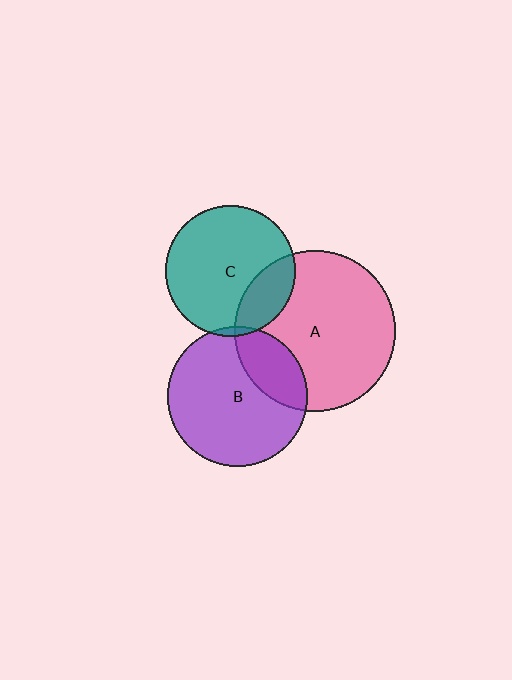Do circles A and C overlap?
Yes.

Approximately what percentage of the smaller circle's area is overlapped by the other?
Approximately 20%.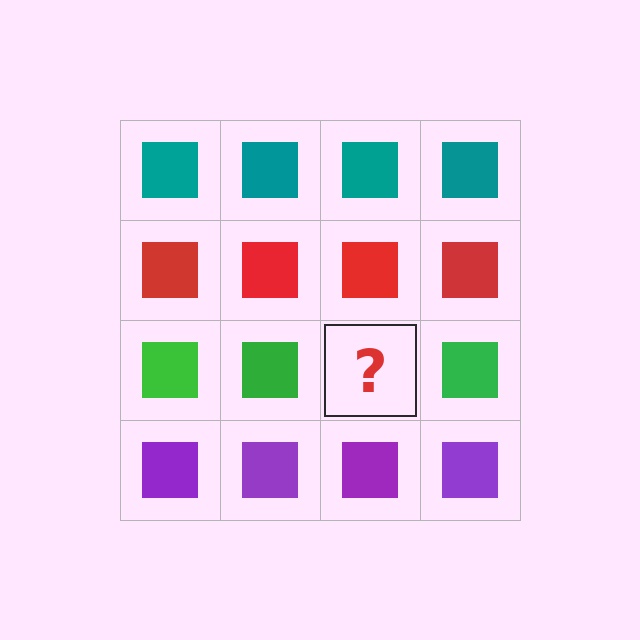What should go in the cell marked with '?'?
The missing cell should contain a green square.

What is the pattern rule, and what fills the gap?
The rule is that each row has a consistent color. The gap should be filled with a green square.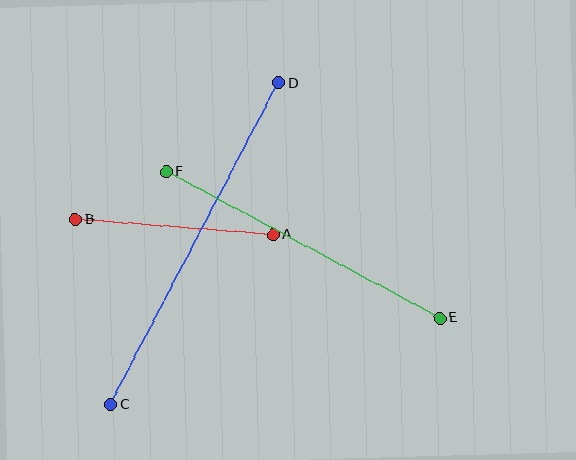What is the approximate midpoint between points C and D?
The midpoint is at approximately (195, 244) pixels.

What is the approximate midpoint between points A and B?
The midpoint is at approximately (175, 227) pixels.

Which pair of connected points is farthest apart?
Points C and D are farthest apart.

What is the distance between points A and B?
The distance is approximately 199 pixels.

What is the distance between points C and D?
The distance is approximately 363 pixels.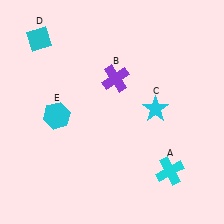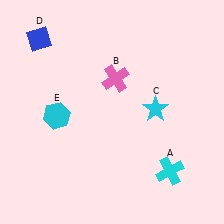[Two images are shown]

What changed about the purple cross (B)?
In Image 1, B is purple. In Image 2, it changed to pink.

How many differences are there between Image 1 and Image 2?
There are 2 differences between the two images.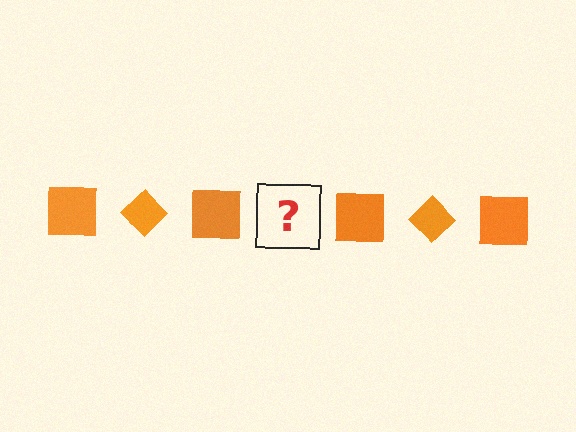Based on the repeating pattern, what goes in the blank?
The blank should be an orange diamond.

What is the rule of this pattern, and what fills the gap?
The rule is that the pattern cycles through square, diamond shapes in orange. The gap should be filled with an orange diamond.